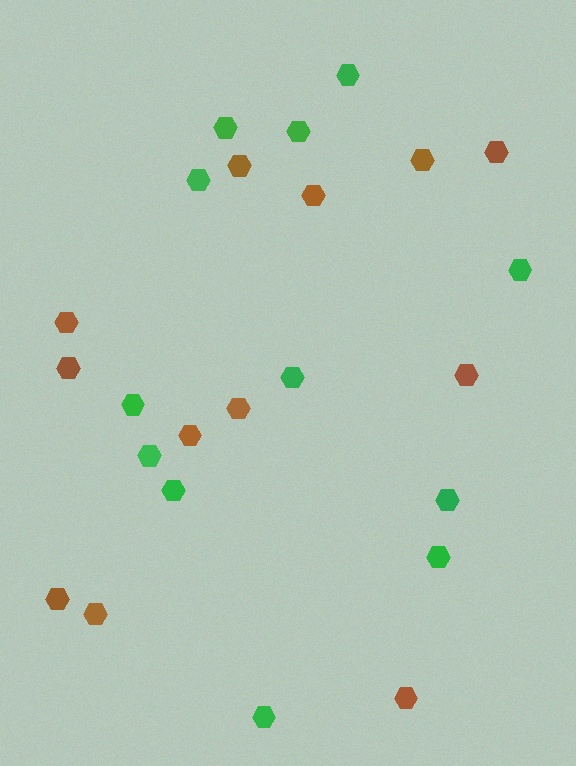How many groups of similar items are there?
There are 2 groups: one group of brown hexagons (12) and one group of green hexagons (12).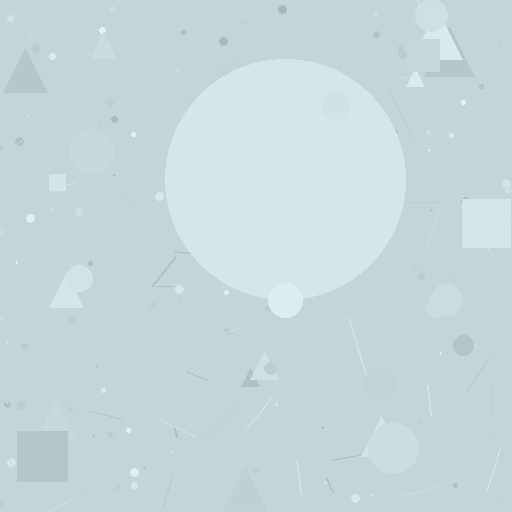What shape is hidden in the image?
A circle is hidden in the image.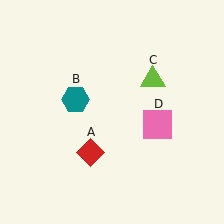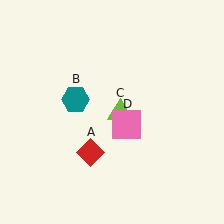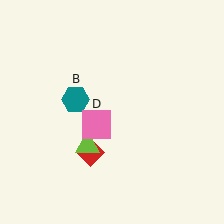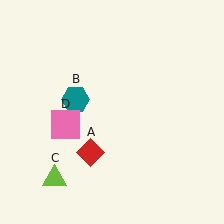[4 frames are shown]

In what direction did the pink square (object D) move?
The pink square (object D) moved left.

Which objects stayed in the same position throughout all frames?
Red diamond (object A) and teal hexagon (object B) remained stationary.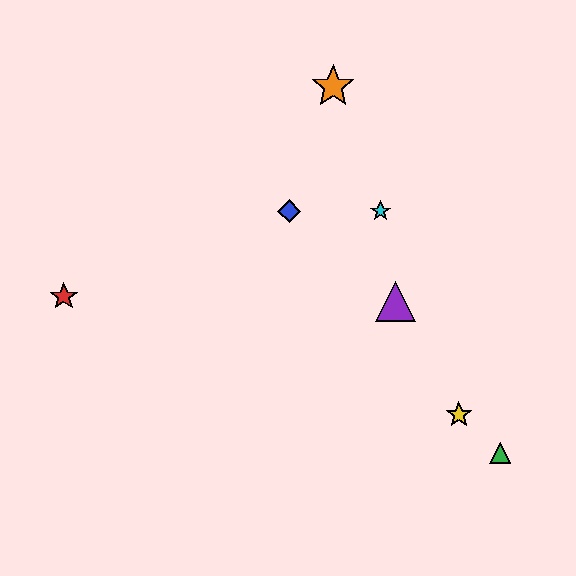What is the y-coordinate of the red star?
The red star is at y≈297.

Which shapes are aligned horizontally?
The blue diamond, the cyan star are aligned horizontally.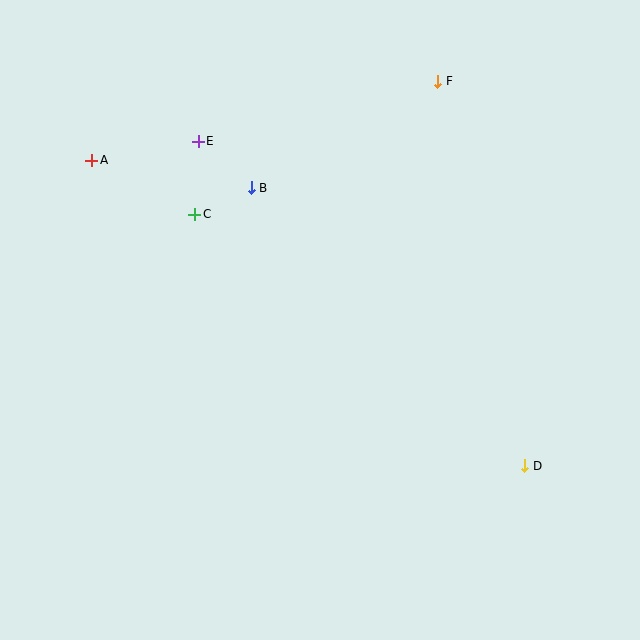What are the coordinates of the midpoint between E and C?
The midpoint between E and C is at (197, 178).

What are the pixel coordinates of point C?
Point C is at (195, 214).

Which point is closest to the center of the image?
Point B at (251, 188) is closest to the center.